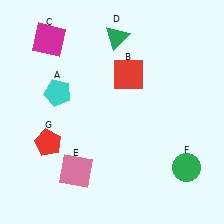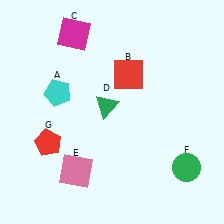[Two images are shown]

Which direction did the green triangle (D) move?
The green triangle (D) moved down.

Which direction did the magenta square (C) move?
The magenta square (C) moved right.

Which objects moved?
The objects that moved are: the magenta square (C), the green triangle (D).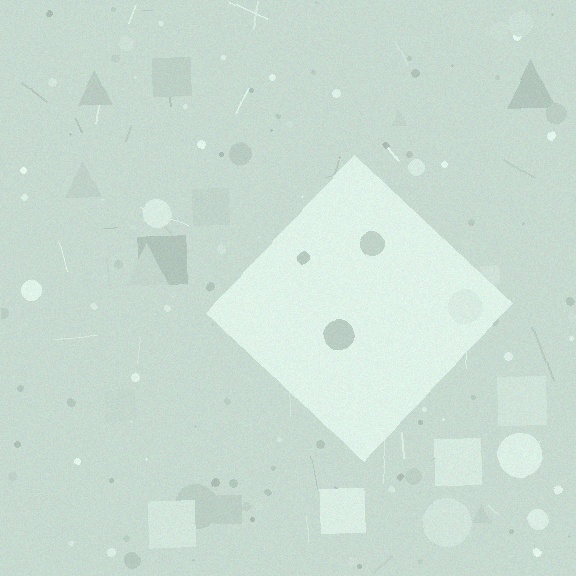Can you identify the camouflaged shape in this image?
The camouflaged shape is a diamond.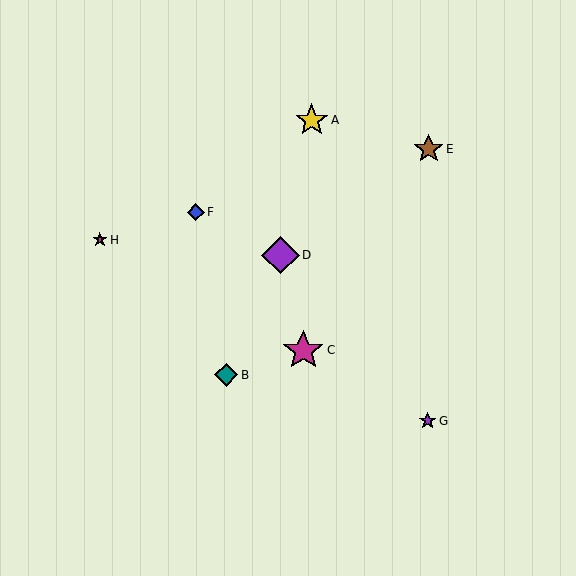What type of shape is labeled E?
Shape E is a brown star.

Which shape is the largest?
The magenta star (labeled C) is the largest.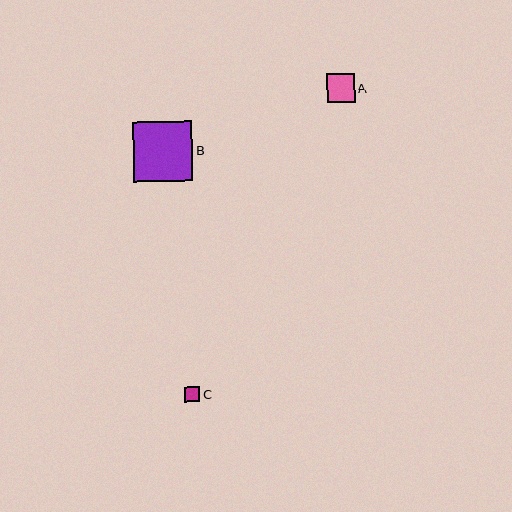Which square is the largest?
Square B is the largest with a size of approximately 59 pixels.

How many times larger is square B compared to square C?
Square B is approximately 3.9 times the size of square C.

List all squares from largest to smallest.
From largest to smallest: B, A, C.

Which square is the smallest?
Square C is the smallest with a size of approximately 15 pixels.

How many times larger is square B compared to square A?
Square B is approximately 2.1 times the size of square A.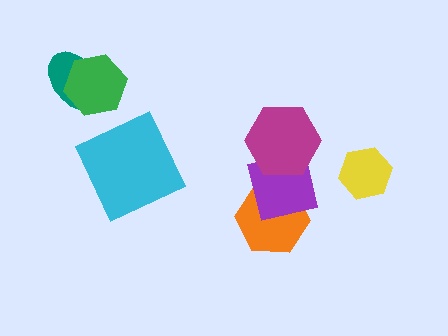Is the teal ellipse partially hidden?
Yes, it is partially covered by another shape.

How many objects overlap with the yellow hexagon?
0 objects overlap with the yellow hexagon.